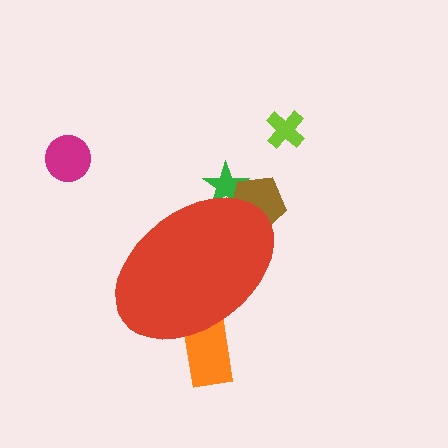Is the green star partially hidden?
Yes, the green star is partially hidden behind the red ellipse.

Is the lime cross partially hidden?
No, the lime cross is fully visible.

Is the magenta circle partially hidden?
No, the magenta circle is fully visible.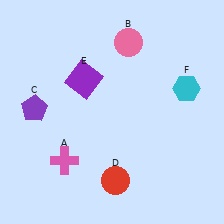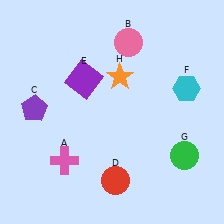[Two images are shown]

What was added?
A green circle (G), an orange star (H) were added in Image 2.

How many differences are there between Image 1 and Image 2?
There are 2 differences between the two images.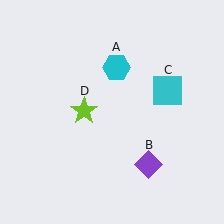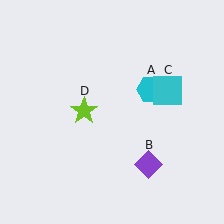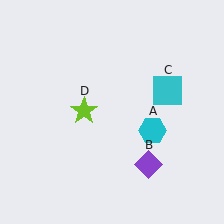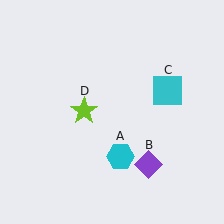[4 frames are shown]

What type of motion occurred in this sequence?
The cyan hexagon (object A) rotated clockwise around the center of the scene.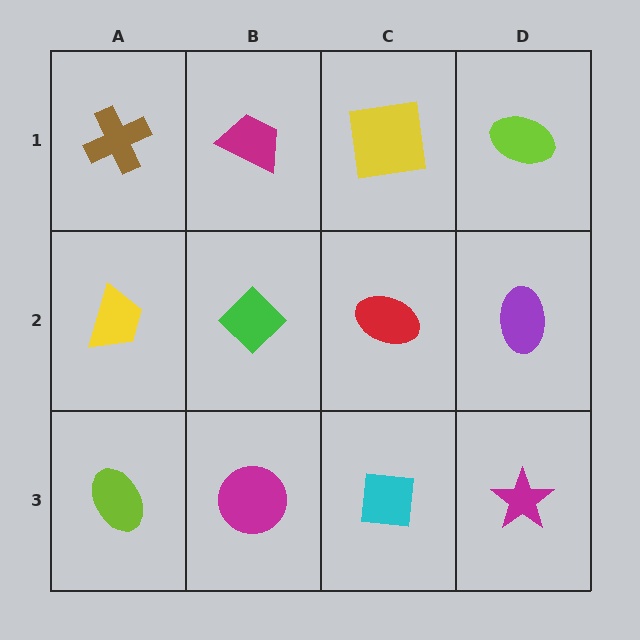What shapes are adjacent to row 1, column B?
A green diamond (row 2, column B), a brown cross (row 1, column A), a yellow square (row 1, column C).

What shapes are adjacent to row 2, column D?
A lime ellipse (row 1, column D), a magenta star (row 3, column D), a red ellipse (row 2, column C).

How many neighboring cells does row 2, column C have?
4.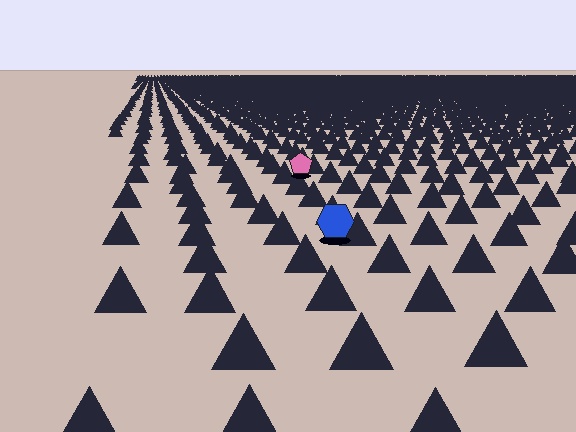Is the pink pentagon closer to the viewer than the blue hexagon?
No. The blue hexagon is closer — you can tell from the texture gradient: the ground texture is coarser near it.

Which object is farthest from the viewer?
The pink pentagon is farthest from the viewer. It appears smaller and the ground texture around it is denser.